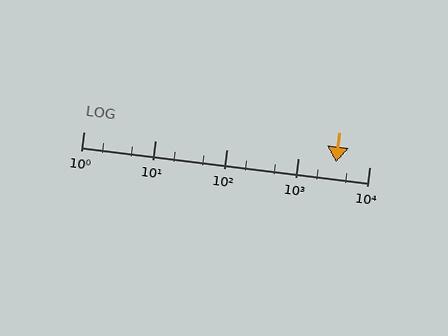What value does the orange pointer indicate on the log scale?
The pointer indicates approximately 3400.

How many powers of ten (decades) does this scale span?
The scale spans 4 decades, from 1 to 10000.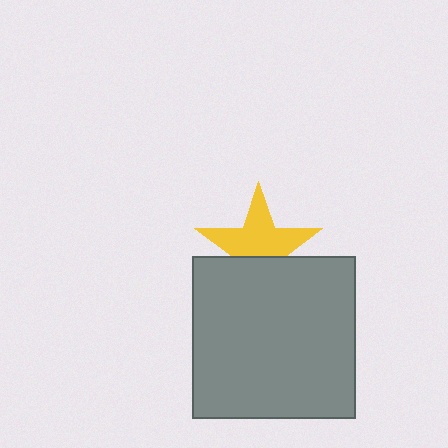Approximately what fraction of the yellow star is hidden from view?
Roughly 38% of the yellow star is hidden behind the gray square.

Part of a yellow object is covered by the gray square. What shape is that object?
It is a star.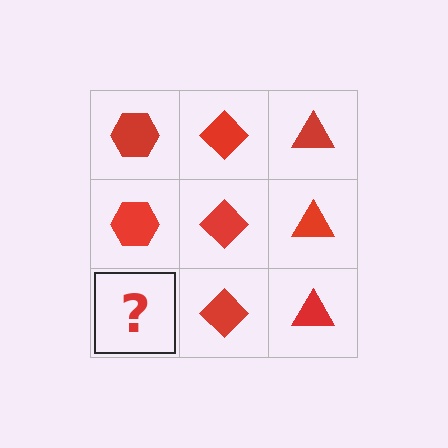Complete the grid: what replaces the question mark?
The question mark should be replaced with a red hexagon.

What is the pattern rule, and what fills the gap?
The rule is that each column has a consistent shape. The gap should be filled with a red hexagon.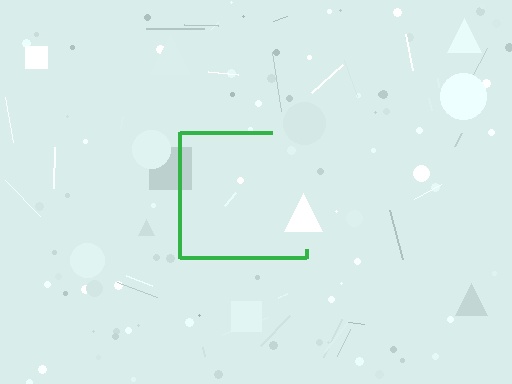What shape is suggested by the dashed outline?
The dashed outline suggests a square.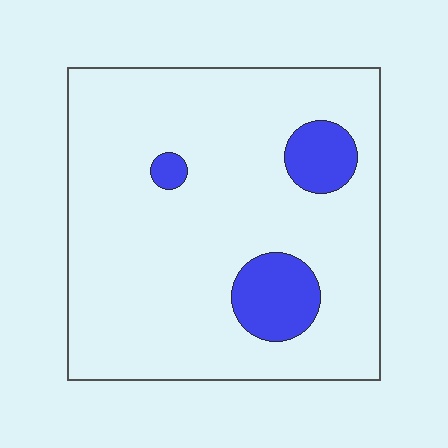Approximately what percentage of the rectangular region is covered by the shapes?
Approximately 10%.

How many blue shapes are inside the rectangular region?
3.